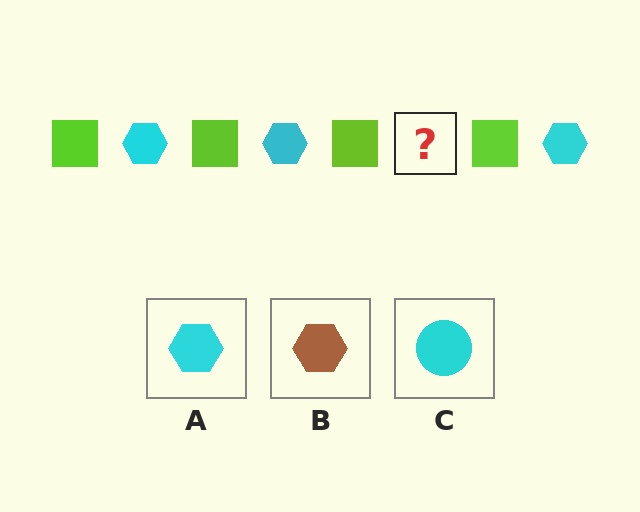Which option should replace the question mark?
Option A.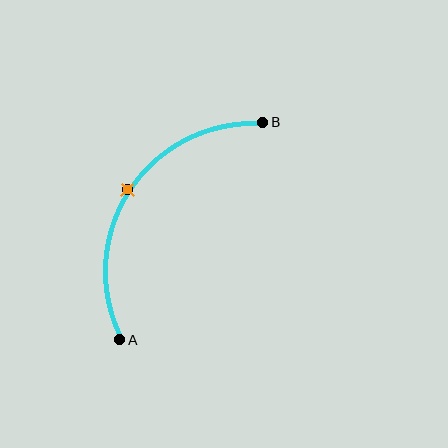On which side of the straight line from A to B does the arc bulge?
The arc bulges to the left of the straight line connecting A and B.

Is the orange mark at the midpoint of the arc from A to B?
Yes. The orange mark lies on the arc at equal arc-length from both A and B — it is the arc midpoint.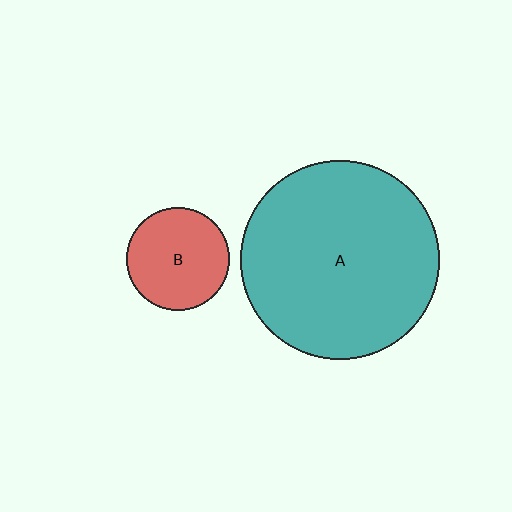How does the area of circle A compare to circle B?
Approximately 3.7 times.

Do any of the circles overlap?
No, none of the circles overlap.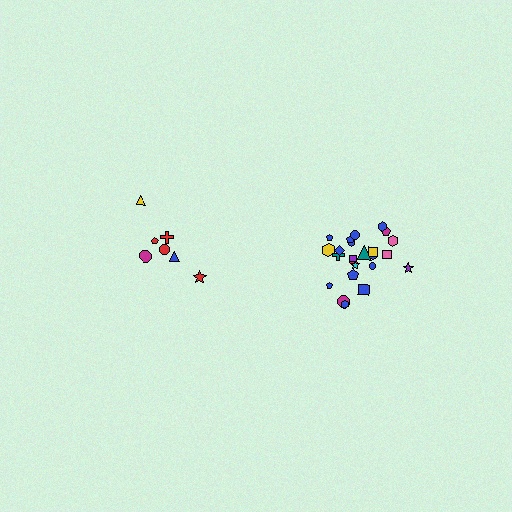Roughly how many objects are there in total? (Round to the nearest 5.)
Roughly 30 objects in total.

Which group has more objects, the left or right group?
The right group.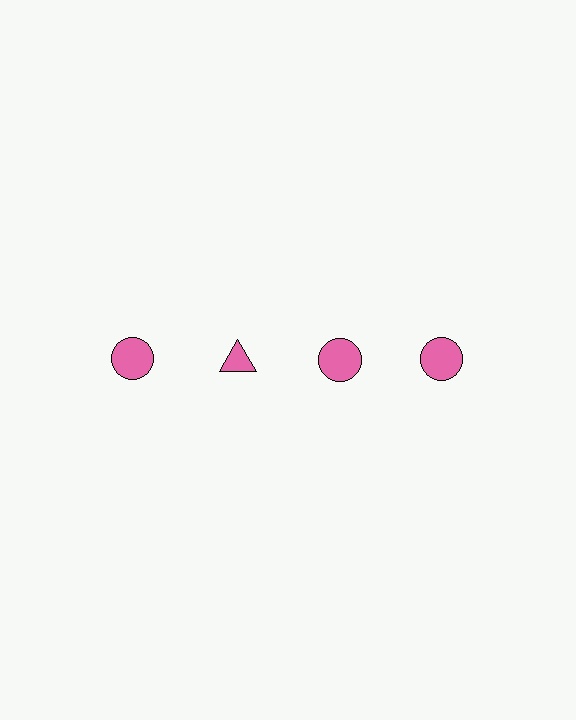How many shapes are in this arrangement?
There are 4 shapes arranged in a grid pattern.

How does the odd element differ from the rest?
It has a different shape: triangle instead of circle.